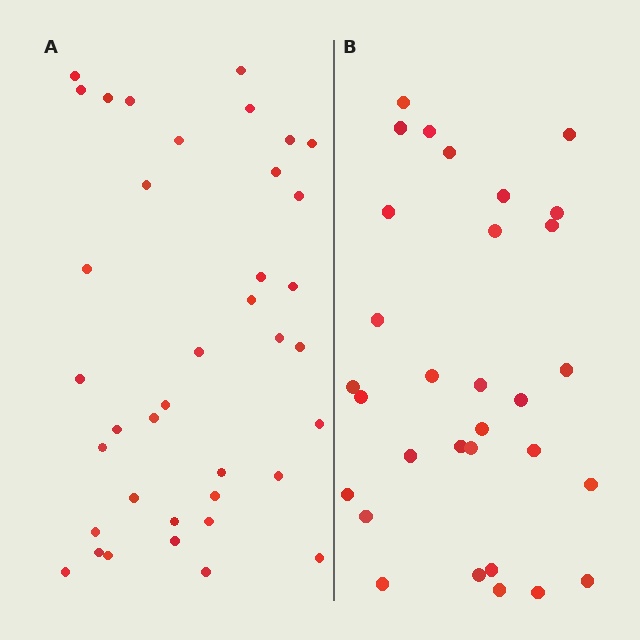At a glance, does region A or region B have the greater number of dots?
Region A (the left region) has more dots.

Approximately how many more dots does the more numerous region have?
Region A has roughly 8 or so more dots than region B.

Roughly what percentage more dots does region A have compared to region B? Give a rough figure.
About 25% more.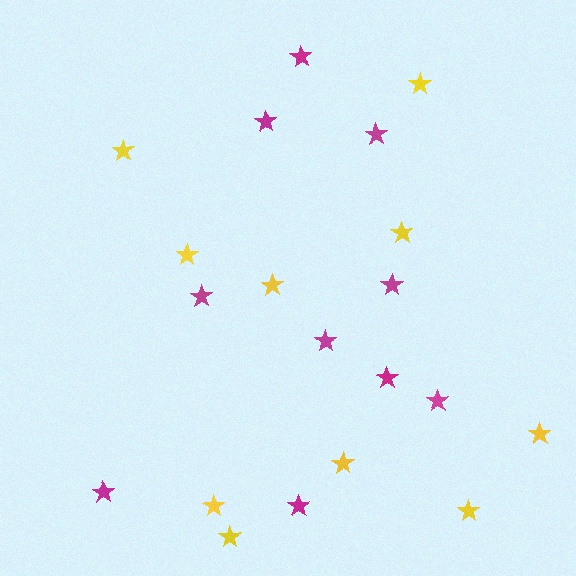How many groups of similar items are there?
There are 2 groups: one group of yellow stars (10) and one group of magenta stars (10).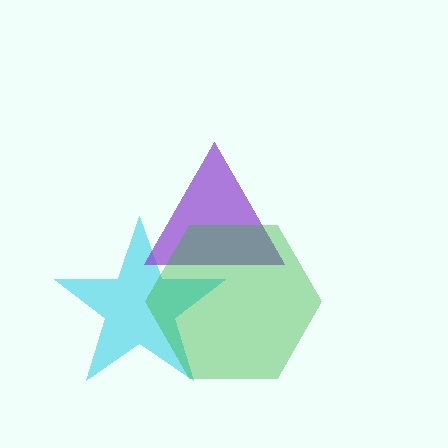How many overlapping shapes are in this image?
There are 3 overlapping shapes in the image.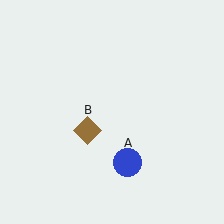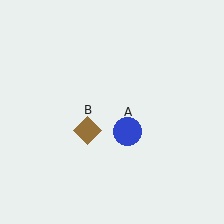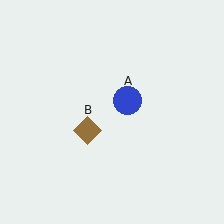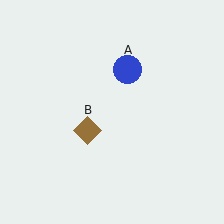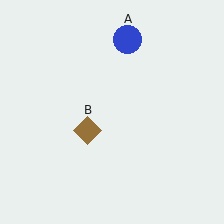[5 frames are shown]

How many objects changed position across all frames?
1 object changed position: blue circle (object A).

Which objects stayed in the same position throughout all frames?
Brown diamond (object B) remained stationary.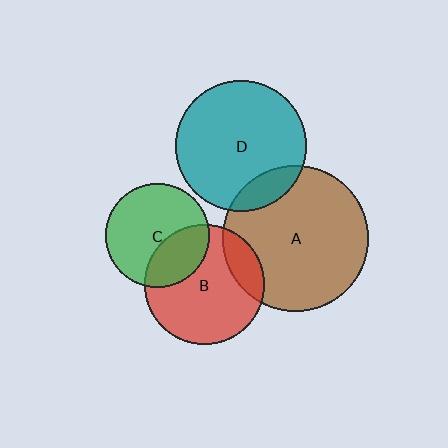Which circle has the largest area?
Circle A (brown).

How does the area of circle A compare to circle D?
Approximately 1.2 times.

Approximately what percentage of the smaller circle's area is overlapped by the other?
Approximately 30%.